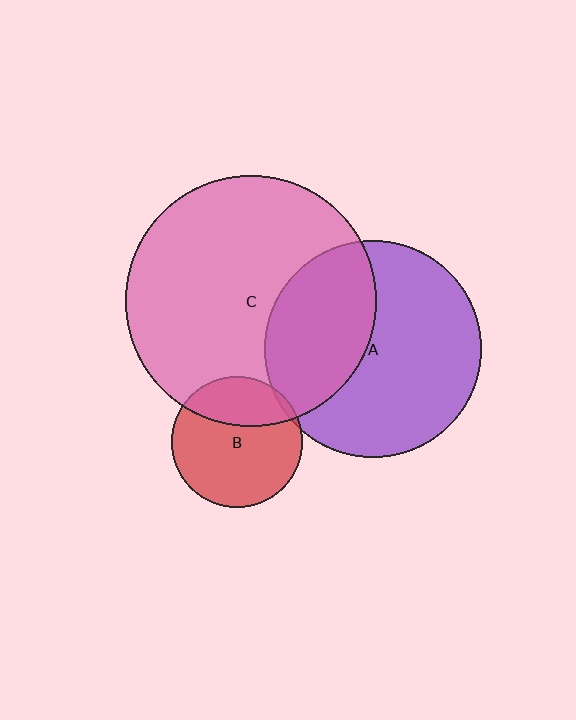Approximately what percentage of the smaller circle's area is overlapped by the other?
Approximately 40%.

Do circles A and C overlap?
Yes.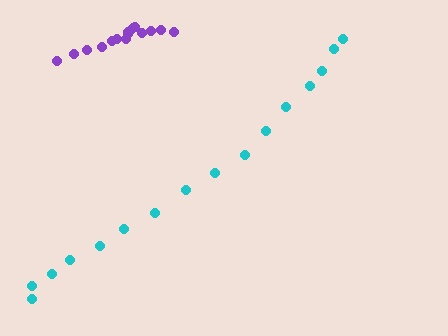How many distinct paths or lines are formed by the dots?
There are 2 distinct paths.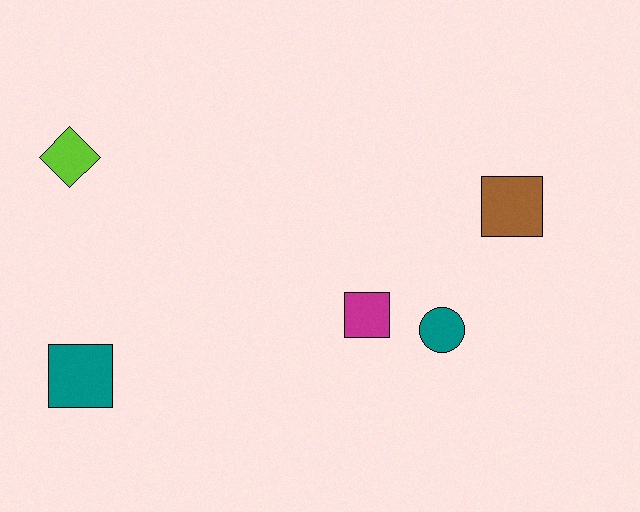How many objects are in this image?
There are 5 objects.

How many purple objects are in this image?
There are no purple objects.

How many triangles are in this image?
There are no triangles.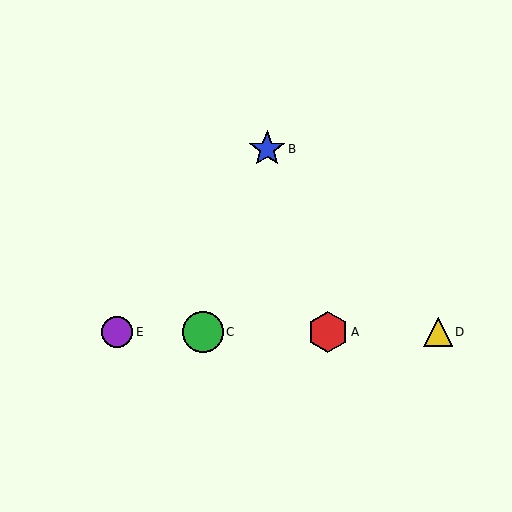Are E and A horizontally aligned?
Yes, both are at y≈332.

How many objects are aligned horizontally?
4 objects (A, C, D, E) are aligned horizontally.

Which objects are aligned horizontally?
Objects A, C, D, E are aligned horizontally.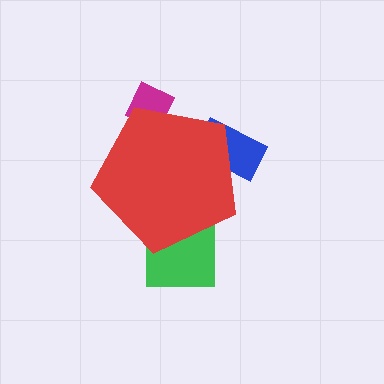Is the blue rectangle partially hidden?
Yes, the blue rectangle is partially hidden behind the red pentagon.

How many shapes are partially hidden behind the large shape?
3 shapes are partially hidden.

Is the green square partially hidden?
Yes, the green square is partially hidden behind the red pentagon.